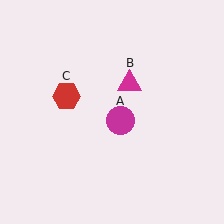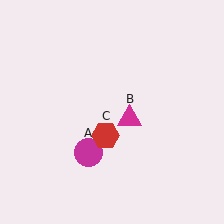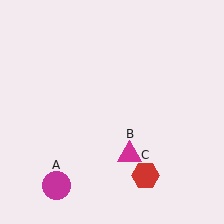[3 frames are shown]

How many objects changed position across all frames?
3 objects changed position: magenta circle (object A), magenta triangle (object B), red hexagon (object C).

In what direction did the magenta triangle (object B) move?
The magenta triangle (object B) moved down.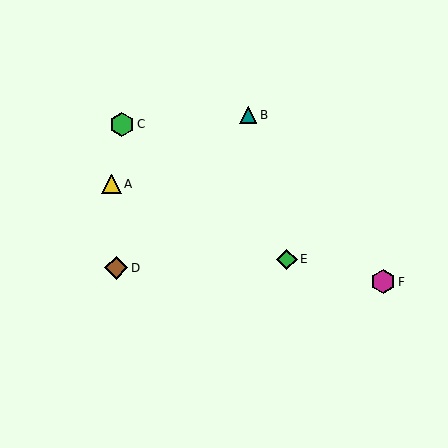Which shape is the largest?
The magenta hexagon (labeled F) is the largest.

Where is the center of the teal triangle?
The center of the teal triangle is at (248, 115).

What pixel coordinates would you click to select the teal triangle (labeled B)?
Click at (248, 115) to select the teal triangle B.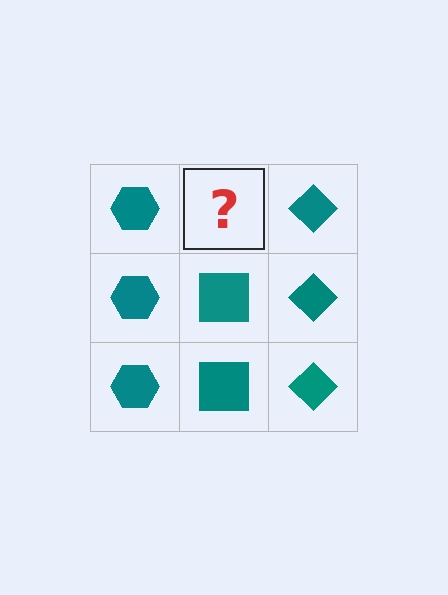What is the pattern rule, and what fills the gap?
The rule is that each column has a consistent shape. The gap should be filled with a teal square.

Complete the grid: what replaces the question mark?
The question mark should be replaced with a teal square.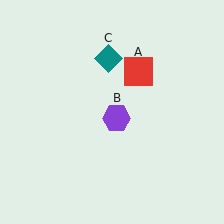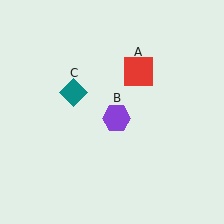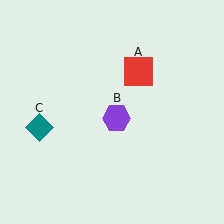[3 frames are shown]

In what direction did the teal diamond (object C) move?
The teal diamond (object C) moved down and to the left.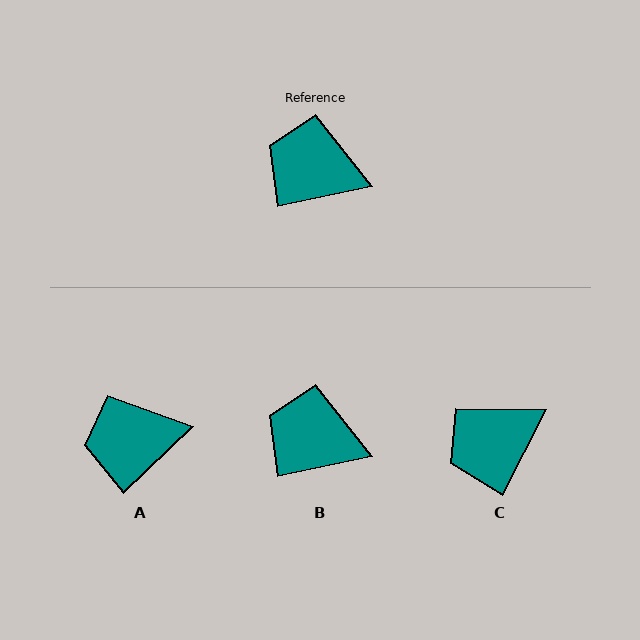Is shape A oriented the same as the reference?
No, it is off by about 31 degrees.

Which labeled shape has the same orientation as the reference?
B.